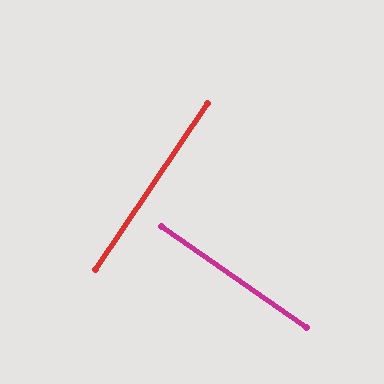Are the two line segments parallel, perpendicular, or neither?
Perpendicular — they meet at approximately 89°.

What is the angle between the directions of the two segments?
Approximately 89 degrees.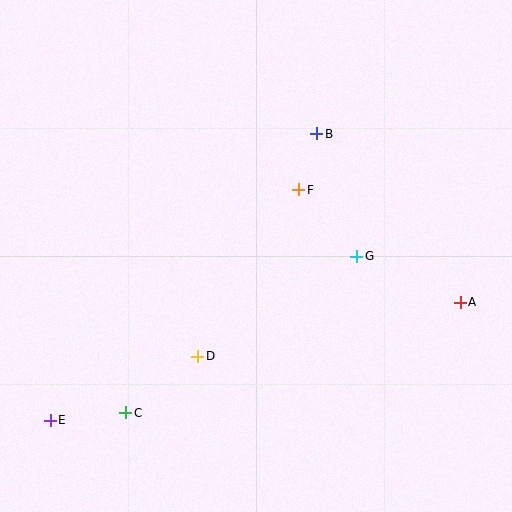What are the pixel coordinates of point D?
Point D is at (198, 356).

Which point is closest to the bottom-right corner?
Point A is closest to the bottom-right corner.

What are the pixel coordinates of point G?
Point G is at (357, 256).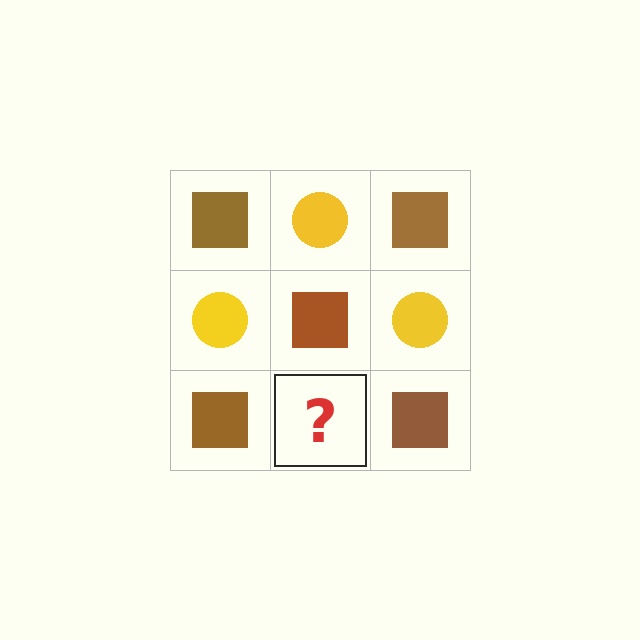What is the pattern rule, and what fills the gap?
The rule is that it alternates brown square and yellow circle in a checkerboard pattern. The gap should be filled with a yellow circle.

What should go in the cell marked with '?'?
The missing cell should contain a yellow circle.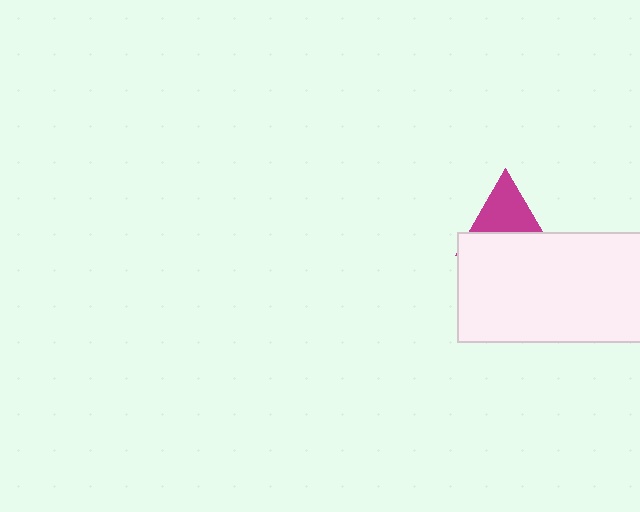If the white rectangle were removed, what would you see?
You would see the complete magenta triangle.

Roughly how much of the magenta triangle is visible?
About half of it is visible (roughly 53%).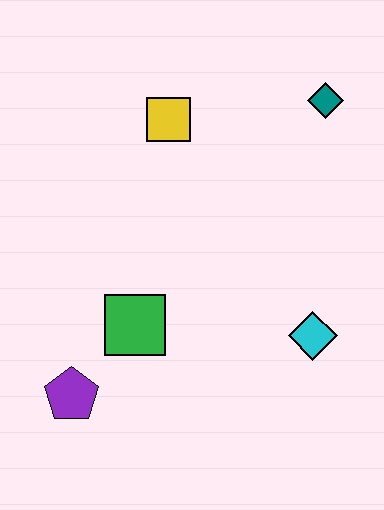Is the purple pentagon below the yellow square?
Yes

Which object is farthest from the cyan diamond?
The yellow square is farthest from the cyan diamond.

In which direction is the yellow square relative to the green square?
The yellow square is above the green square.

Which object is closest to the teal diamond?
The yellow square is closest to the teal diamond.